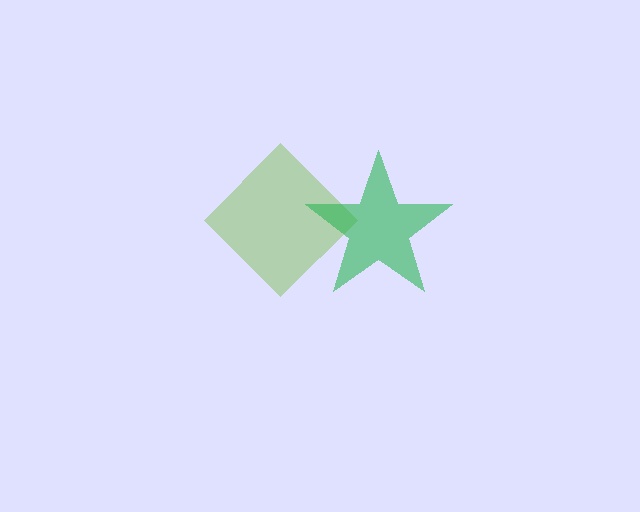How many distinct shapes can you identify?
There are 2 distinct shapes: a lime diamond, a green star.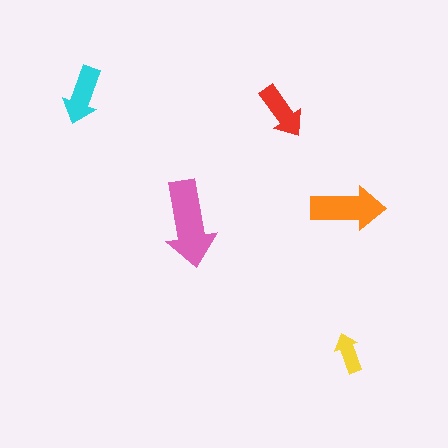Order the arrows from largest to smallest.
the pink one, the orange one, the cyan one, the red one, the yellow one.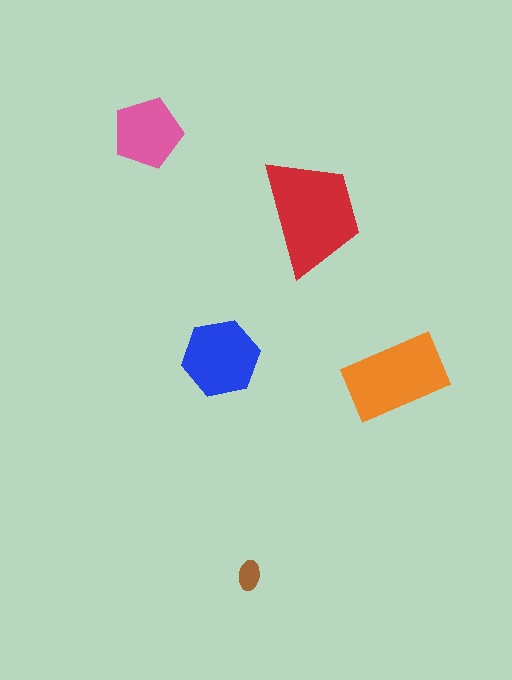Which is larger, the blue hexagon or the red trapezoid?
The red trapezoid.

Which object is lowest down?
The brown ellipse is bottommost.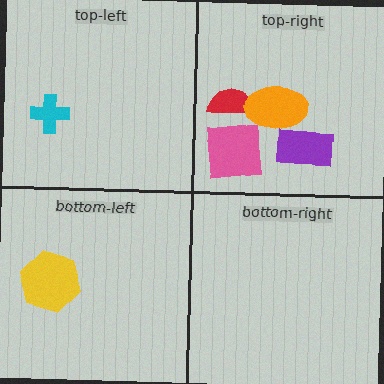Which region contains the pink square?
The top-right region.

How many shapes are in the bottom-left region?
1.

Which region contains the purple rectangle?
The top-right region.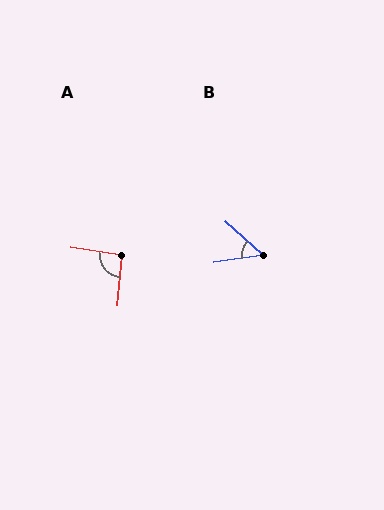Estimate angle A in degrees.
Approximately 93 degrees.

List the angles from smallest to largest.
B (51°), A (93°).